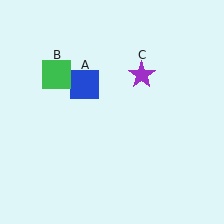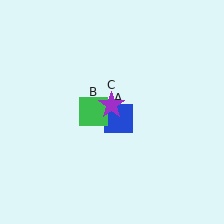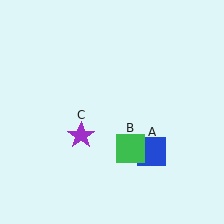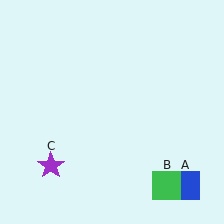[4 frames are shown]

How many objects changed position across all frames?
3 objects changed position: blue square (object A), green square (object B), purple star (object C).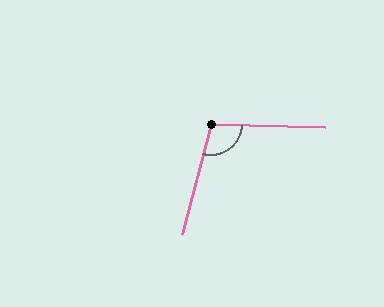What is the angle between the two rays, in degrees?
Approximately 103 degrees.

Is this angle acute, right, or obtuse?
It is obtuse.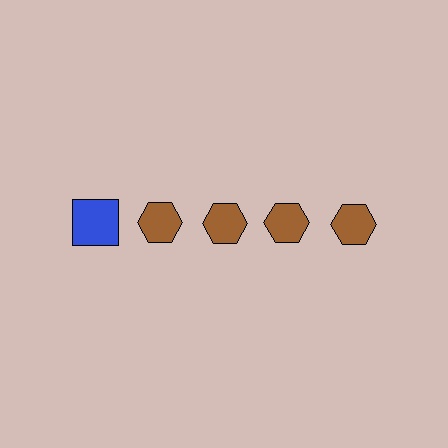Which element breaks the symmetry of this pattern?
The blue square in the top row, leftmost column breaks the symmetry. All other shapes are brown hexagons.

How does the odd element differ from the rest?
It differs in both color (blue instead of brown) and shape (square instead of hexagon).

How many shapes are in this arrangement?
There are 5 shapes arranged in a grid pattern.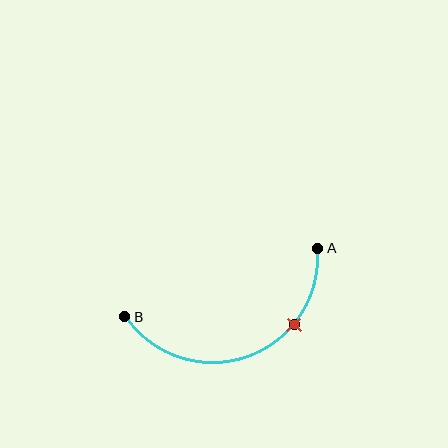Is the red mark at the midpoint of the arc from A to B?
No. The red mark lies on the arc but is closer to endpoint A. The arc midpoint would be at the point on the curve equidistant along the arc from both A and B.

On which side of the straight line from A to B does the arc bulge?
The arc bulges below the straight line connecting A and B.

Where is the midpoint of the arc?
The arc midpoint is the point on the curve farthest from the straight line joining A and B. It sits below that line.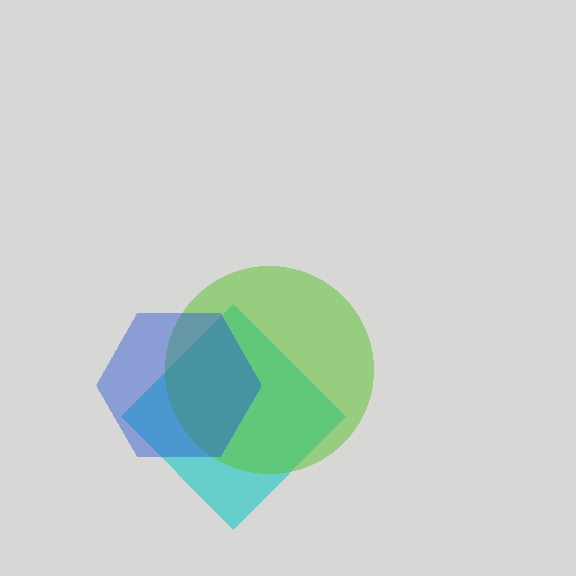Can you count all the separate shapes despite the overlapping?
Yes, there are 3 separate shapes.